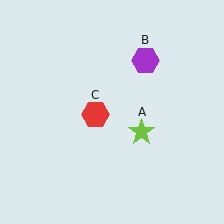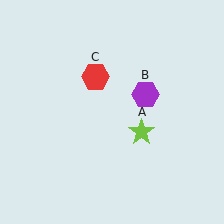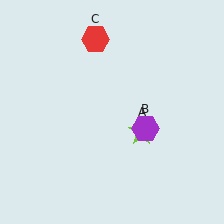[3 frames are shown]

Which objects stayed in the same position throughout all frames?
Lime star (object A) remained stationary.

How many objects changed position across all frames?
2 objects changed position: purple hexagon (object B), red hexagon (object C).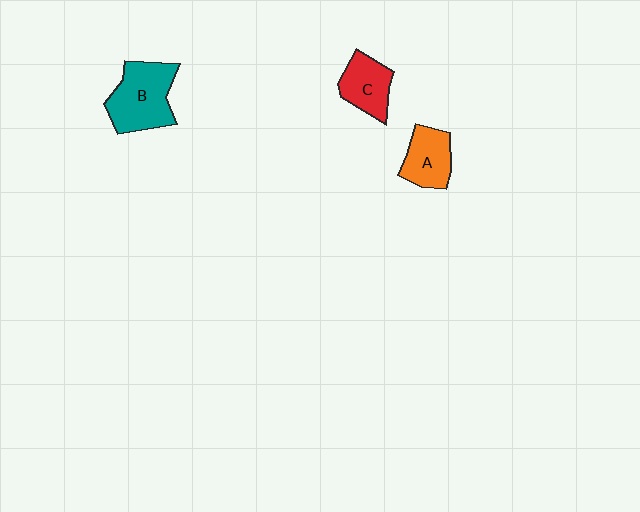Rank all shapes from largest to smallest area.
From largest to smallest: B (teal), A (orange), C (red).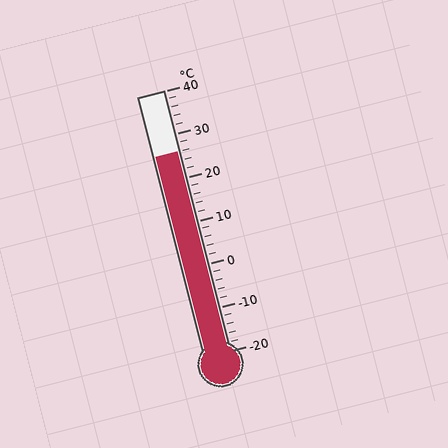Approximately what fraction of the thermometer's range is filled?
The thermometer is filled to approximately 75% of its range.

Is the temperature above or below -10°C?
The temperature is above -10°C.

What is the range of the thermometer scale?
The thermometer scale ranges from -20°C to 40°C.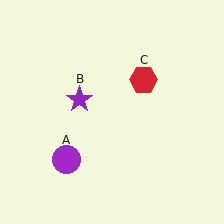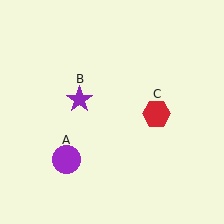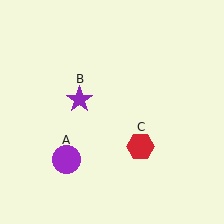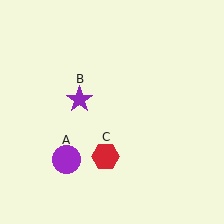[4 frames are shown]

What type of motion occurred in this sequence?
The red hexagon (object C) rotated clockwise around the center of the scene.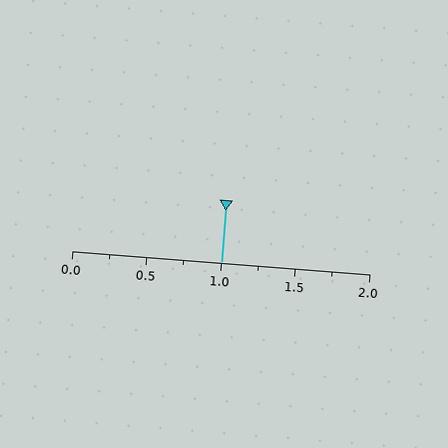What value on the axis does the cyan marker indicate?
The marker indicates approximately 1.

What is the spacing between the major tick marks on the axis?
The major ticks are spaced 0.5 apart.